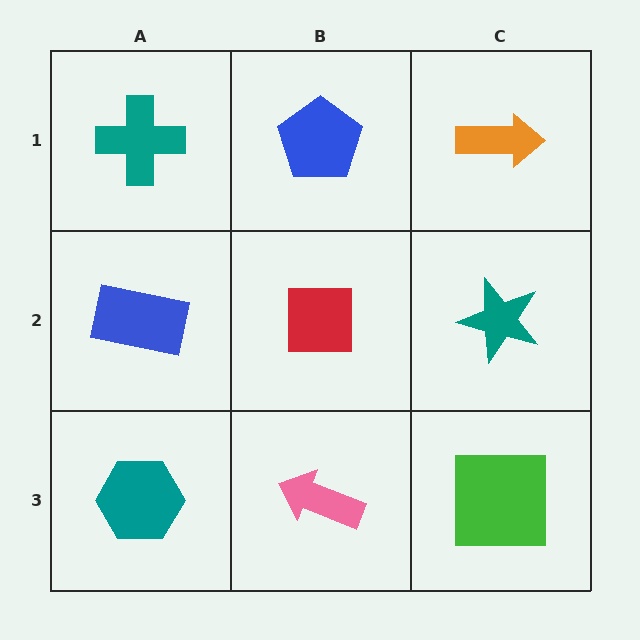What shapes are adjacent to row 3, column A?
A blue rectangle (row 2, column A), a pink arrow (row 3, column B).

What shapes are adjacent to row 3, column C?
A teal star (row 2, column C), a pink arrow (row 3, column B).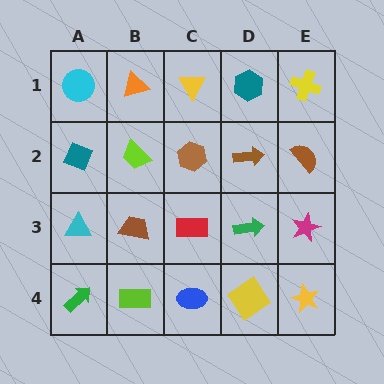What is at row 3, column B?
A brown trapezoid.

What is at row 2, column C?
A brown hexagon.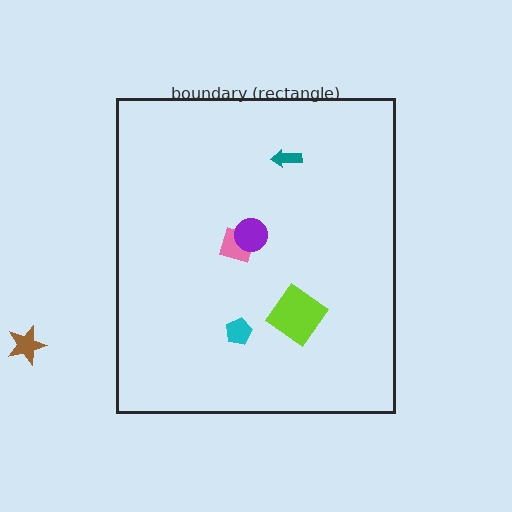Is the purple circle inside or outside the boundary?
Inside.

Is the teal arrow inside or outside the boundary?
Inside.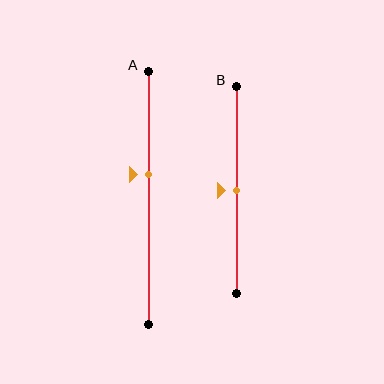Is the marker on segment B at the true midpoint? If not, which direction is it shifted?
Yes, the marker on segment B is at the true midpoint.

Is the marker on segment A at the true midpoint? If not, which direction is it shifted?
No, the marker on segment A is shifted upward by about 9% of the segment length.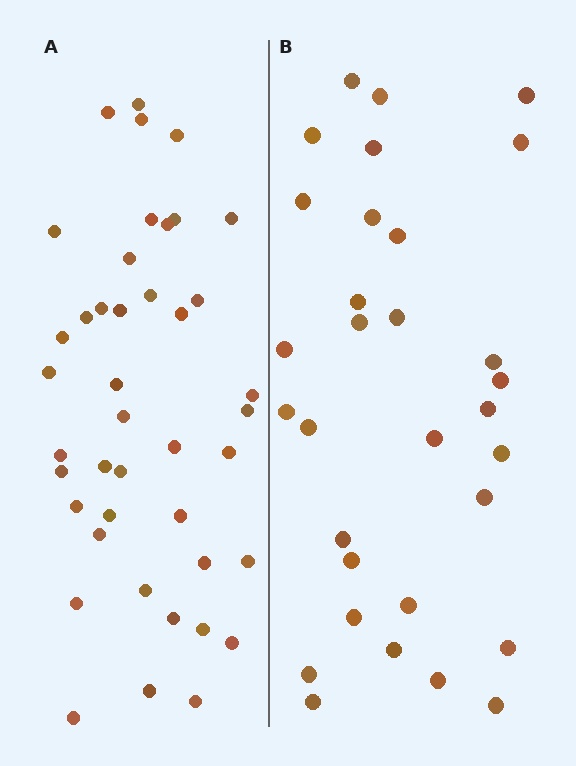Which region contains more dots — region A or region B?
Region A (the left region) has more dots.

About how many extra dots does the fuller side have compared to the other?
Region A has roughly 12 or so more dots than region B.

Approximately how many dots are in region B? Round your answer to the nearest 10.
About 30 dots. (The exact count is 31, which rounds to 30.)